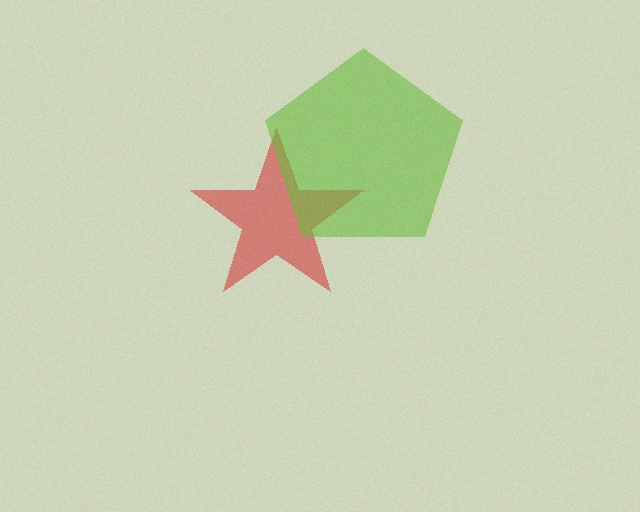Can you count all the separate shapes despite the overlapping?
Yes, there are 2 separate shapes.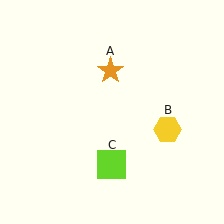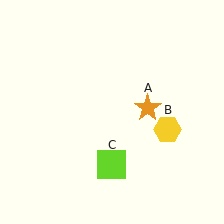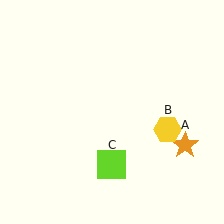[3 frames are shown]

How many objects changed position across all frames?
1 object changed position: orange star (object A).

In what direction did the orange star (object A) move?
The orange star (object A) moved down and to the right.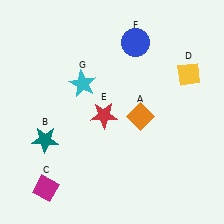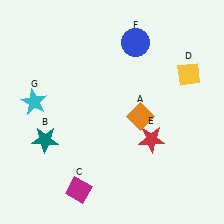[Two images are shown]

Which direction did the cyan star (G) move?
The cyan star (G) moved left.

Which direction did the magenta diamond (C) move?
The magenta diamond (C) moved right.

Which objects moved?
The objects that moved are: the magenta diamond (C), the red star (E), the cyan star (G).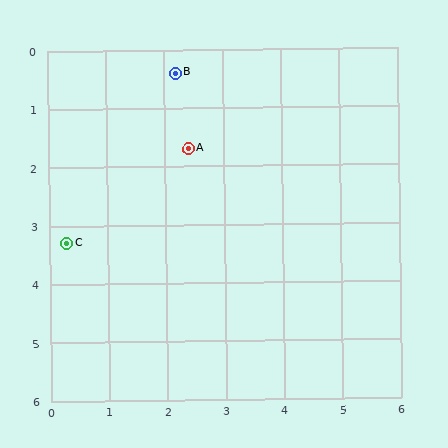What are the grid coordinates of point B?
Point B is at approximately (2.2, 0.4).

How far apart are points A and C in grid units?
Points A and C are about 2.6 grid units apart.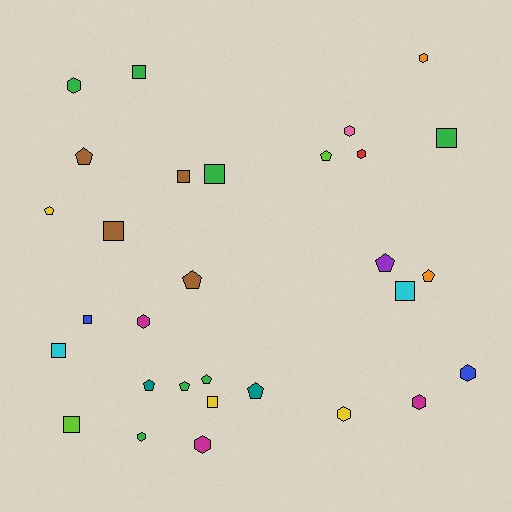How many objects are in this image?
There are 30 objects.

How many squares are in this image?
There are 10 squares.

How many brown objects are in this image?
There are 4 brown objects.